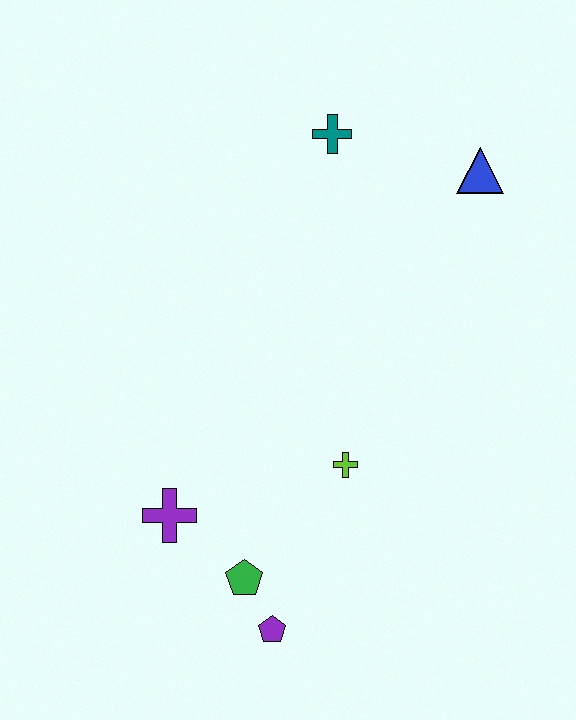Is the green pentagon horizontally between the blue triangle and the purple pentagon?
No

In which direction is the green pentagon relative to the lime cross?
The green pentagon is below the lime cross.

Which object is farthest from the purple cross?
The blue triangle is farthest from the purple cross.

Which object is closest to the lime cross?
The green pentagon is closest to the lime cross.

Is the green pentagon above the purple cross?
No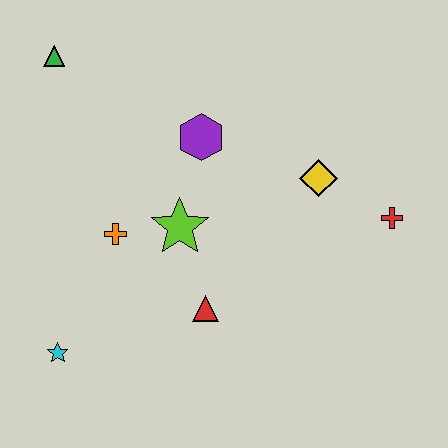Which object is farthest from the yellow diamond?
The cyan star is farthest from the yellow diamond.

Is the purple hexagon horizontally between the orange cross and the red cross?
Yes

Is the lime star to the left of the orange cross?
No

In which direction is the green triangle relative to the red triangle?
The green triangle is above the red triangle.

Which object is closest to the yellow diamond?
The red cross is closest to the yellow diamond.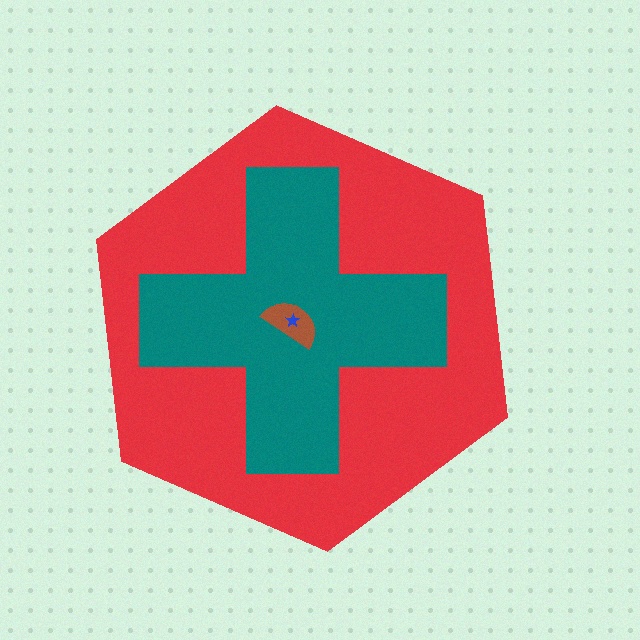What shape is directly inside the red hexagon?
The teal cross.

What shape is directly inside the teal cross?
The brown semicircle.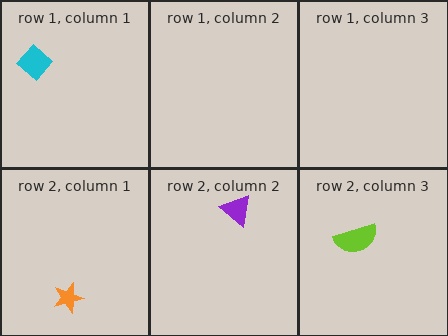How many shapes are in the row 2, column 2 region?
1.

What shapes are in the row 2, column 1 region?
The orange star.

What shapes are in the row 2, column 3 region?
The lime semicircle.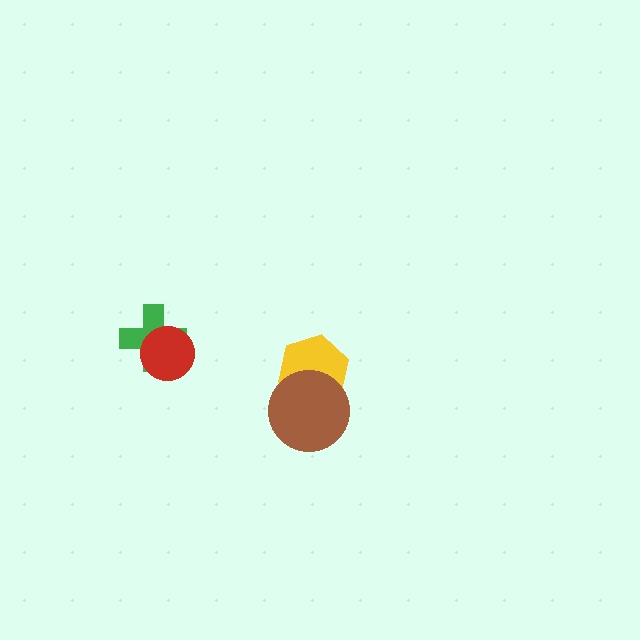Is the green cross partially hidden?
Yes, it is partially covered by another shape.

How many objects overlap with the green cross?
1 object overlaps with the green cross.